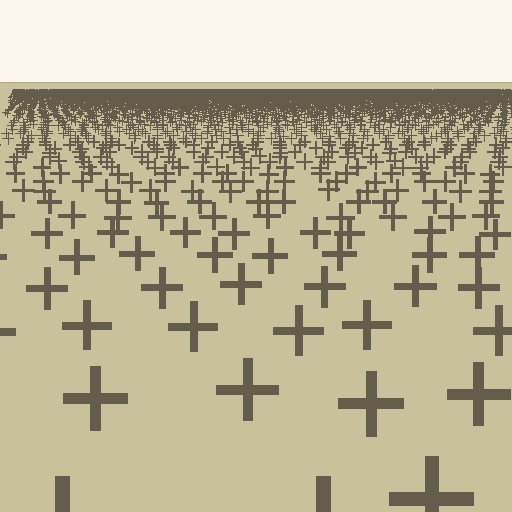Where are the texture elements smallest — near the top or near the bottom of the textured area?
Near the top.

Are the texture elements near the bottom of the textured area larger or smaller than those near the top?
Larger. Near the bottom, elements are closer to the viewer and appear at a bigger on-screen size.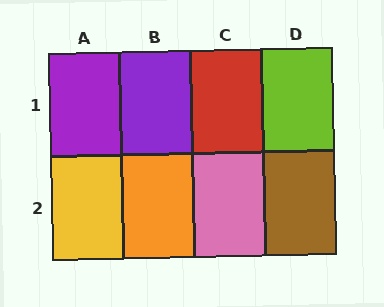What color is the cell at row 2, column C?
Pink.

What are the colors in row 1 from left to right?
Purple, purple, red, lime.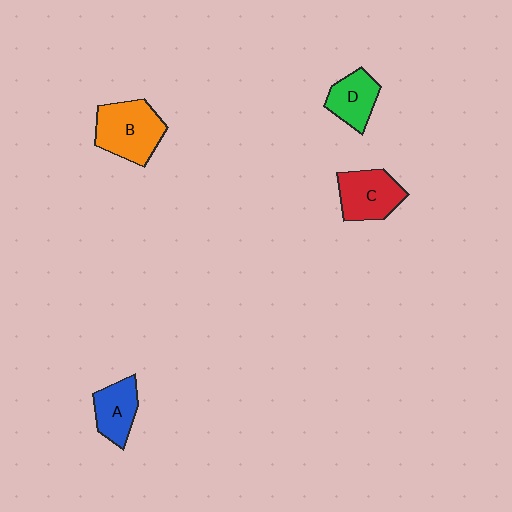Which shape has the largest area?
Shape B (orange).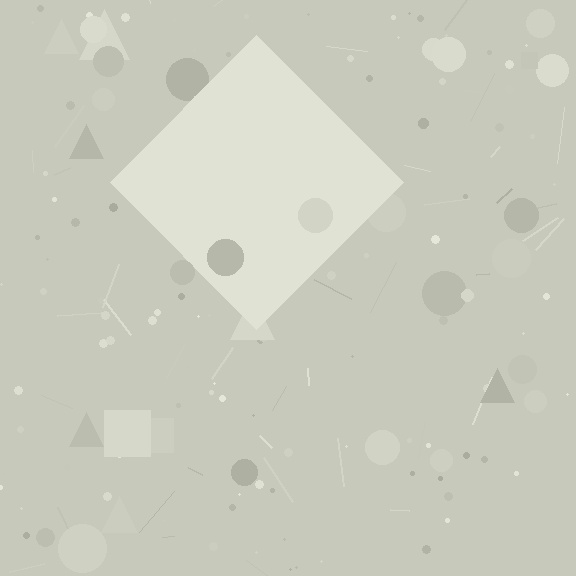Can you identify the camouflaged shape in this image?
The camouflaged shape is a diamond.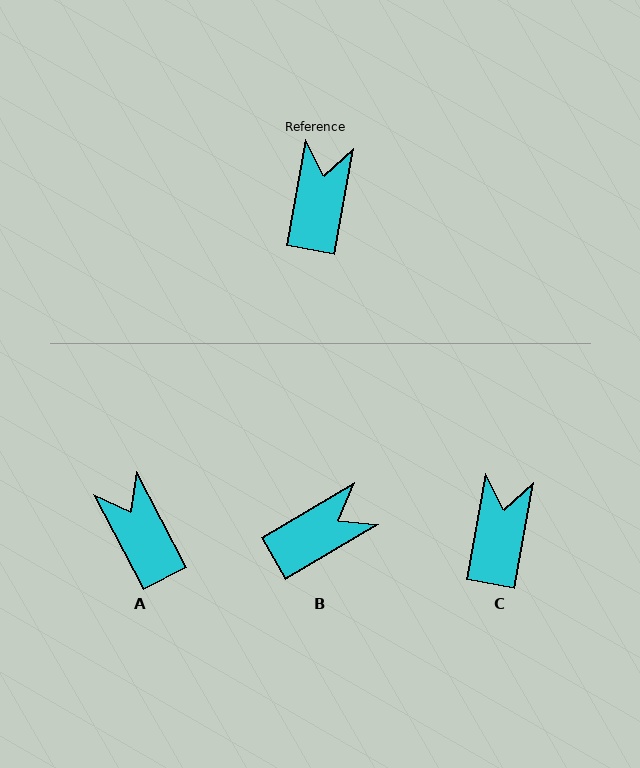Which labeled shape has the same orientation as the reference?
C.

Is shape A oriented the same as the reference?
No, it is off by about 38 degrees.